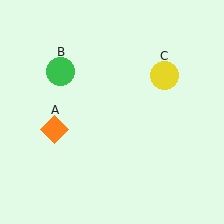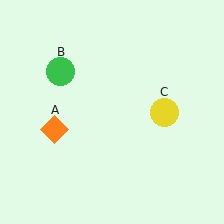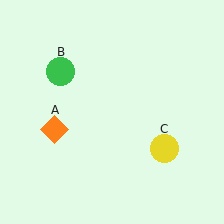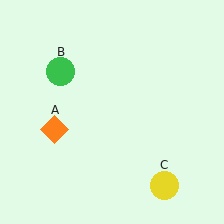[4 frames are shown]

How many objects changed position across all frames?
1 object changed position: yellow circle (object C).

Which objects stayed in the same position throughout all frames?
Orange diamond (object A) and green circle (object B) remained stationary.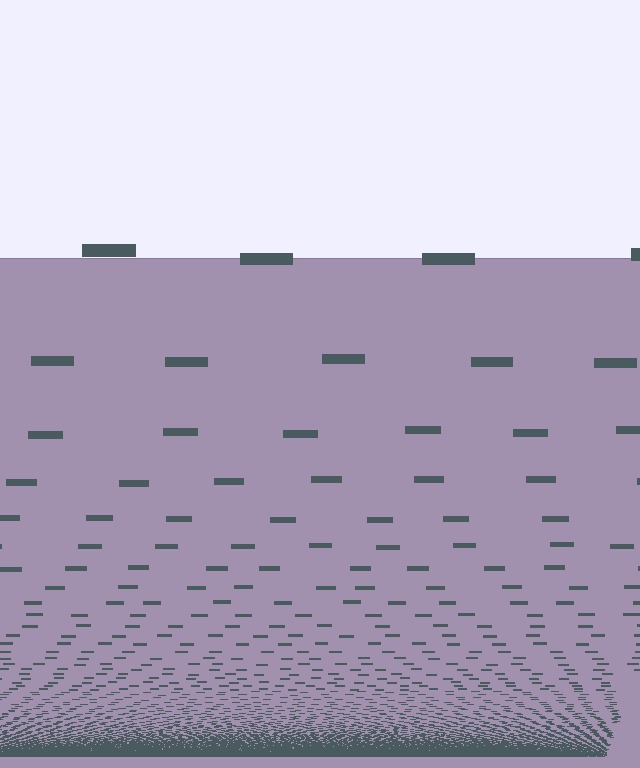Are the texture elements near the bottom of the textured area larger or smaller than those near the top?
Smaller. The gradient is inverted — elements near the bottom are smaller and denser.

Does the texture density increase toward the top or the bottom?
Density increases toward the bottom.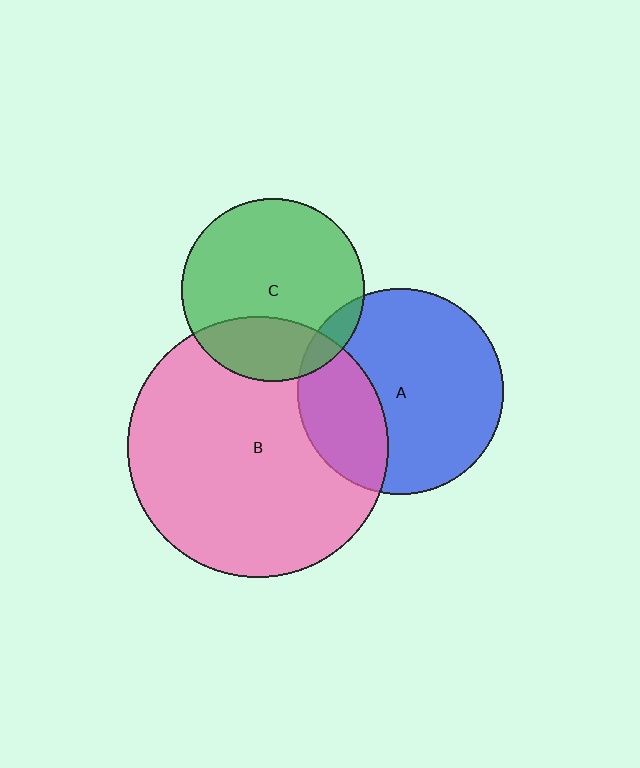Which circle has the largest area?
Circle B (pink).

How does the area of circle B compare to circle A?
Approximately 1.6 times.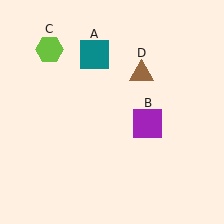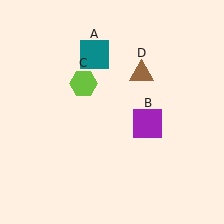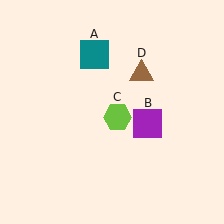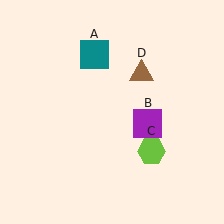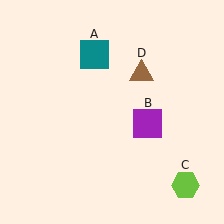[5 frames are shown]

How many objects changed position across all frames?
1 object changed position: lime hexagon (object C).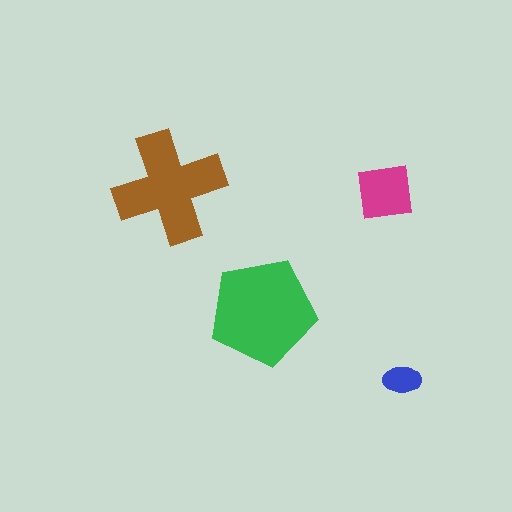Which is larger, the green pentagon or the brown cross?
The green pentagon.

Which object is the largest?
The green pentagon.